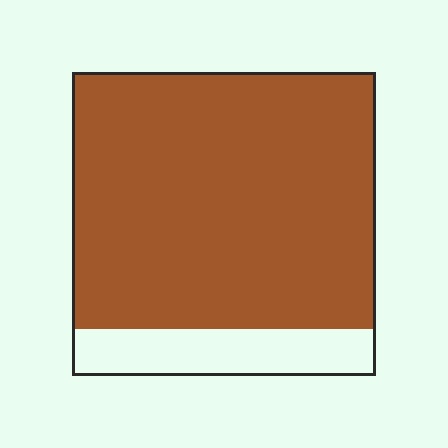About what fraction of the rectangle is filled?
About five sixths (5/6).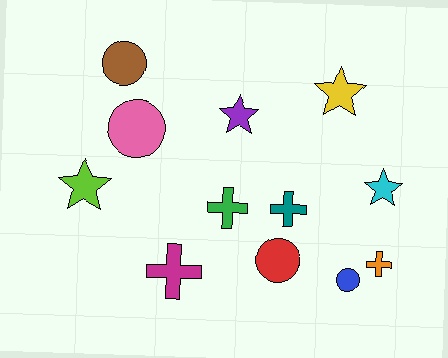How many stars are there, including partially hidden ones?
There are 4 stars.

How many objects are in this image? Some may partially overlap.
There are 12 objects.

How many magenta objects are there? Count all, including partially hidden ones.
There is 1 magenta object.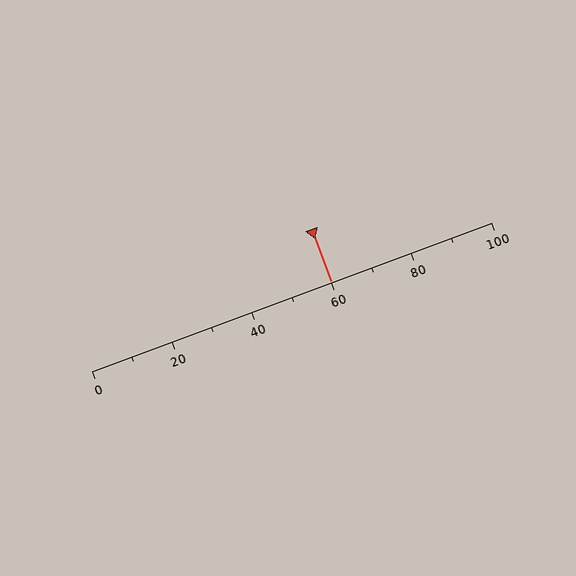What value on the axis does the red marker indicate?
The marker indicates approximately 60.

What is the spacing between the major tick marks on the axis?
The major ticks are spaced 20 apart.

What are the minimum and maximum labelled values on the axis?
The axis runs from 0 to 100.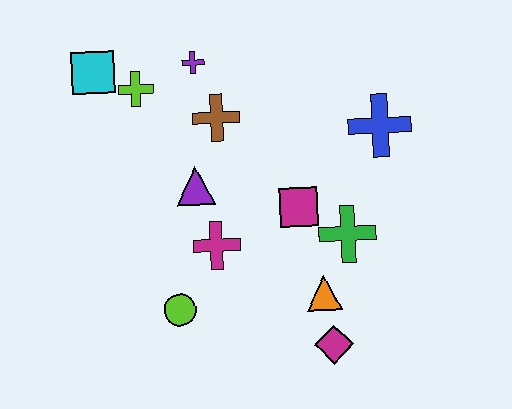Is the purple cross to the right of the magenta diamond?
No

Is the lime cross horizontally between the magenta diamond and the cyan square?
Yes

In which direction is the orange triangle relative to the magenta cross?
The orange triangle is to the right of the magenta cross.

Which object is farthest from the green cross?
The cyan square is farthest from the green cross.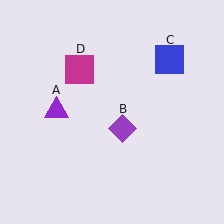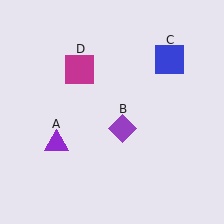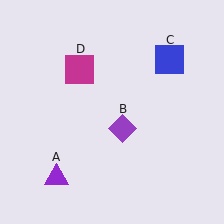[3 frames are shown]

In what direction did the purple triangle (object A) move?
The purple triangle (object A) moved down.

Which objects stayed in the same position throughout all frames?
Purple diamond (object B) and blue square (object C) and magenta square (object D) remained stationary.